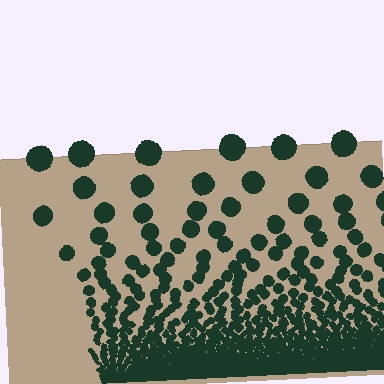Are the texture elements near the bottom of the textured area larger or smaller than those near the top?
Smaller. The gradient is inverted — elements near the bottom are smaller and denser.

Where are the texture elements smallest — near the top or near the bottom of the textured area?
Near the bottom.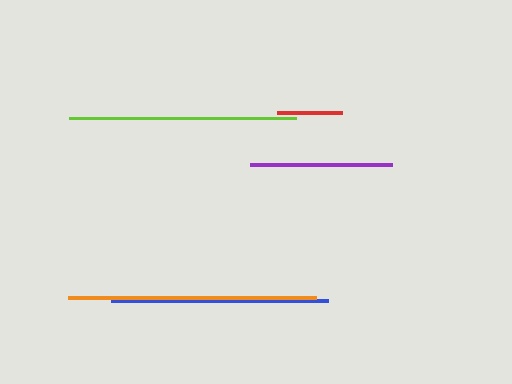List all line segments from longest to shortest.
From longest to shortest: orange, lime, blue, purple, red.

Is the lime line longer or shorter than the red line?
The lime line is longer than the red line.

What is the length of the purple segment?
The purple segment is approximately 142 pixels long.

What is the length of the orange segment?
The orange segment is approximately 248 pixels long.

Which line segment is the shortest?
The red line is the shortest at approximately 65 pixels.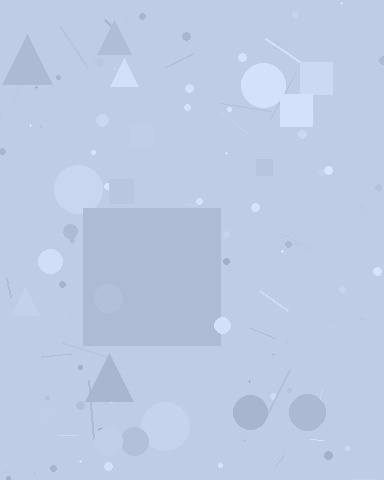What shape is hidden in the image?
A square is hidden in the image.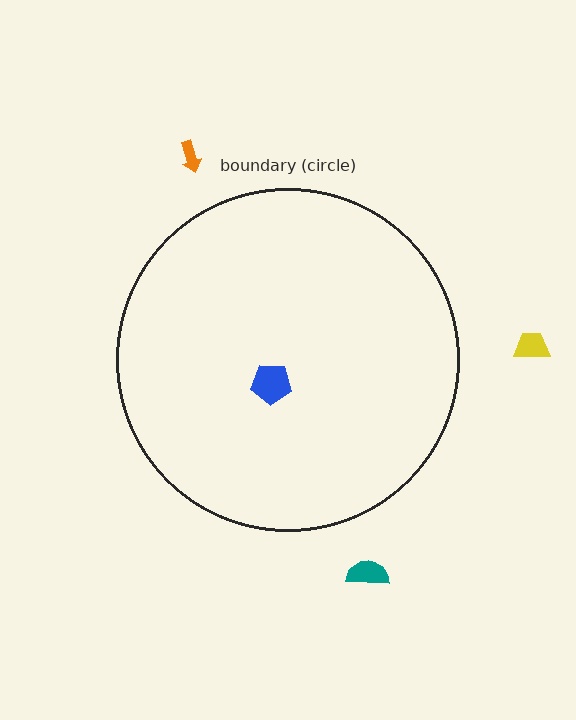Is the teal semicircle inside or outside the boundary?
Outside.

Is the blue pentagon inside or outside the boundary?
Inside.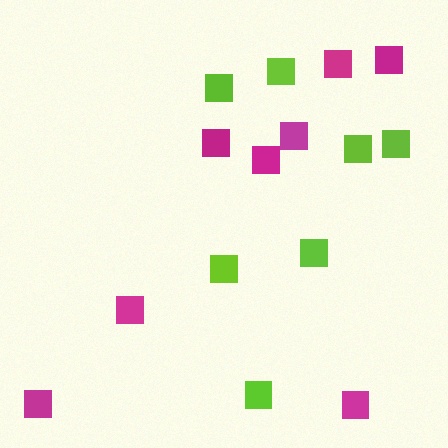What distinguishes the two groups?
There are 2 groups: one group of magenta squares (8) and one group of lime squares (7).